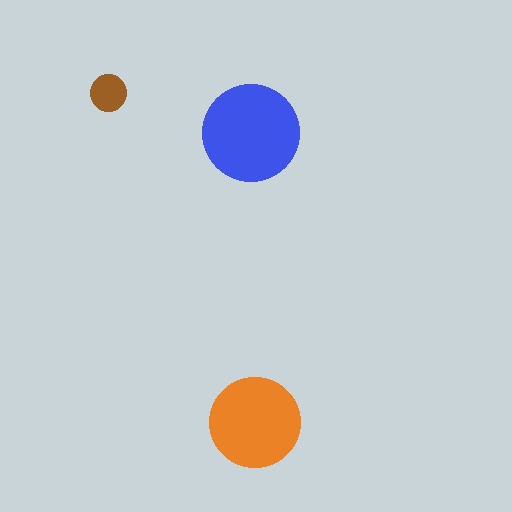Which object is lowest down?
The orange circle is bottommost.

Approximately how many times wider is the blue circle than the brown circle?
About 2.5 times wider.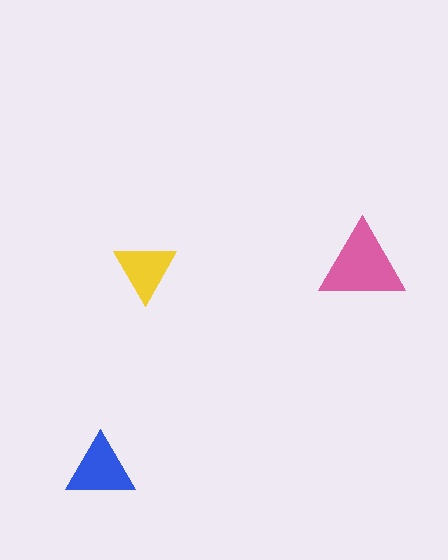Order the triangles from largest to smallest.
the pink one, the blue one, the yellow one.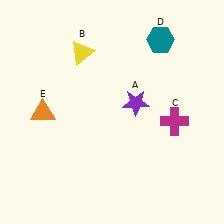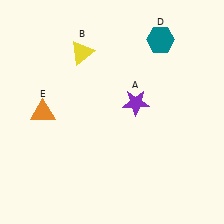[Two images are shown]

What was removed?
The magenta cross (C) was removed in Image 2.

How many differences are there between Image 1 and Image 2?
There is 1 difference between the two images.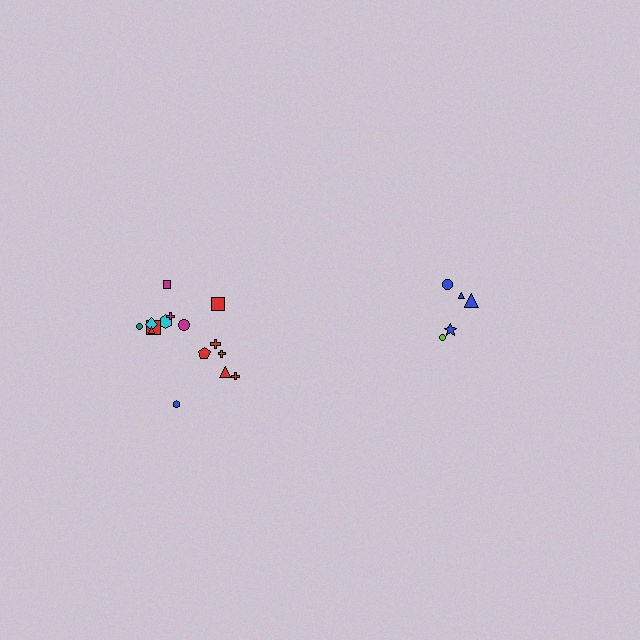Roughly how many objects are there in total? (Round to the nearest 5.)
Roughly 20 objects in total.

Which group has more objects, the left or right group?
The left group.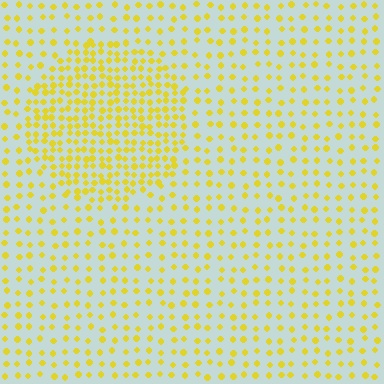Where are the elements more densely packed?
The elements are more densely packed inside the circle boundary.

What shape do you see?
I see a circle.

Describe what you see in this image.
The image contains small yellow elements arranged at two different densities. A circle-shaped region is visible where the elements are more densely packed than the surrounding area.